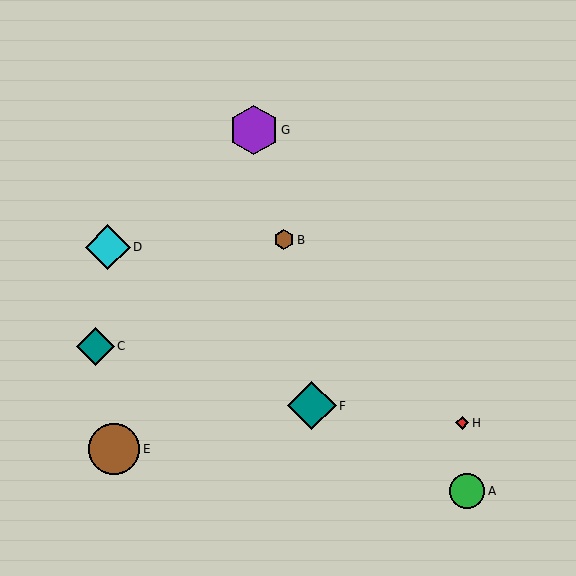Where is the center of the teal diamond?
The center of the teal diamond is at (96, 346).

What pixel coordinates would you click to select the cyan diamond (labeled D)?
Click at (108, 247) to select the cyan diamond D.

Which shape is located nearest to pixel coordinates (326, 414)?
The teal diamond (labeled F) at (312, 406) is nearest to that location.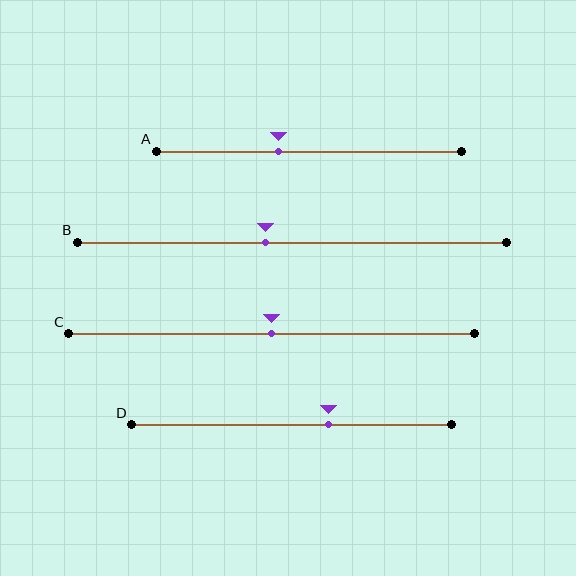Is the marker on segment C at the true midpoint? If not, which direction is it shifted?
Yes, the marker on segment C is at the true midpoint.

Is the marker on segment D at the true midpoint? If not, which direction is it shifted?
No, the marker on segment D is shifted to the right by about 12% of the segment length.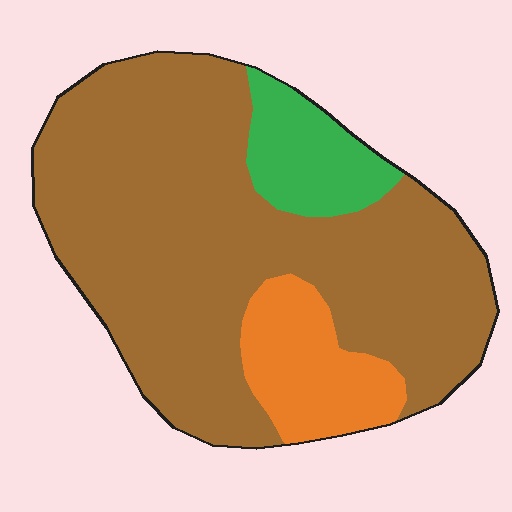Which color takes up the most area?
Brown, at roughly 75%.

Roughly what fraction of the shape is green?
Green takes up about one tenth (1/10) of the shape.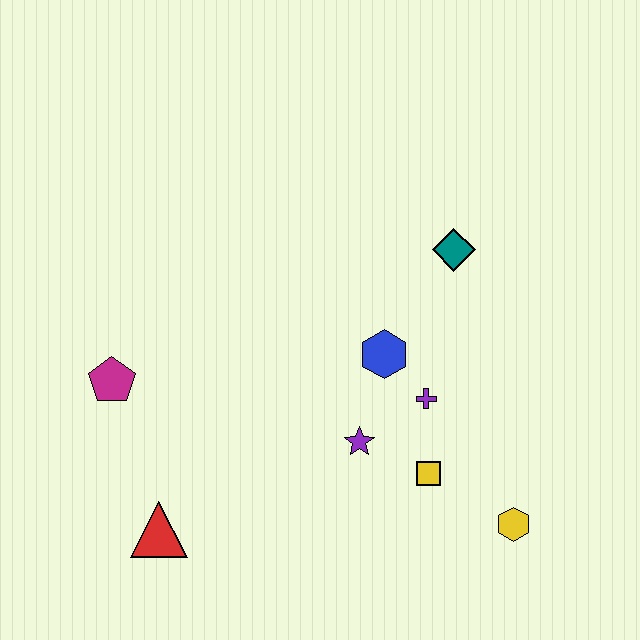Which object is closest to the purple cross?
The blue hexagon is closest to the purple cross.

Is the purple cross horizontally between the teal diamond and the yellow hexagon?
No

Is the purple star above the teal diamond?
No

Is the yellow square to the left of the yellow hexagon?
Yes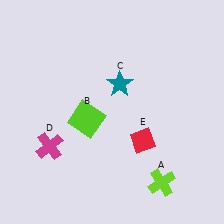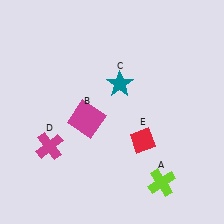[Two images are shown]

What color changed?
The square (B) changed from lime in Image 1 to magenta in Image 2.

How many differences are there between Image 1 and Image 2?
There is 1 difference between the two images.